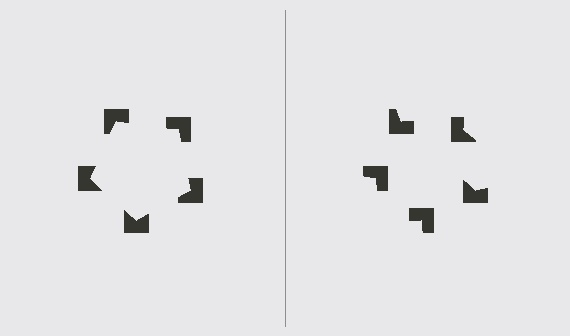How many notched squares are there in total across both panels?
10 — 5 on each side.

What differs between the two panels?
The notched squares are positioned identically on both sides; only the wedge orientations differ. On the left they align to a pentagon; on the right they are misaligned.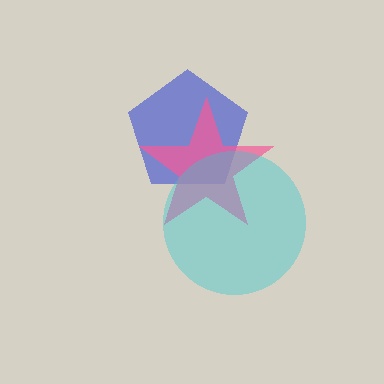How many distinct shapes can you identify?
There are 3 distinct shapes: a blue pentagon, a pink star, a cyan circle.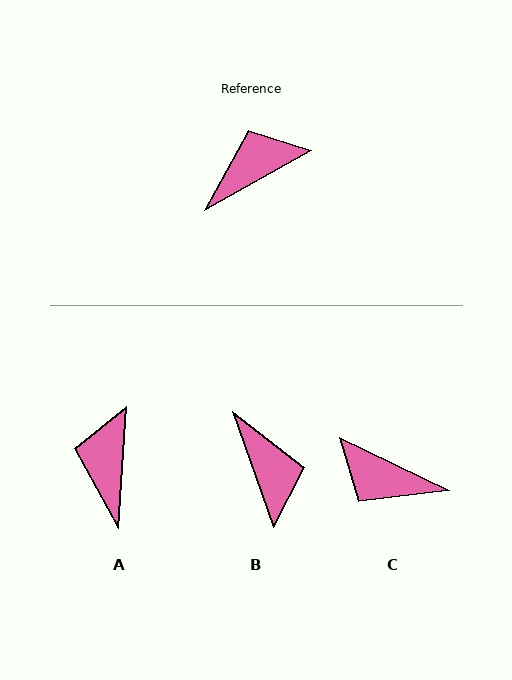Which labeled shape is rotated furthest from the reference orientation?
C, about 125 degrees away.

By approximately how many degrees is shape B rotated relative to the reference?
Approximately 100 degrees clockwise.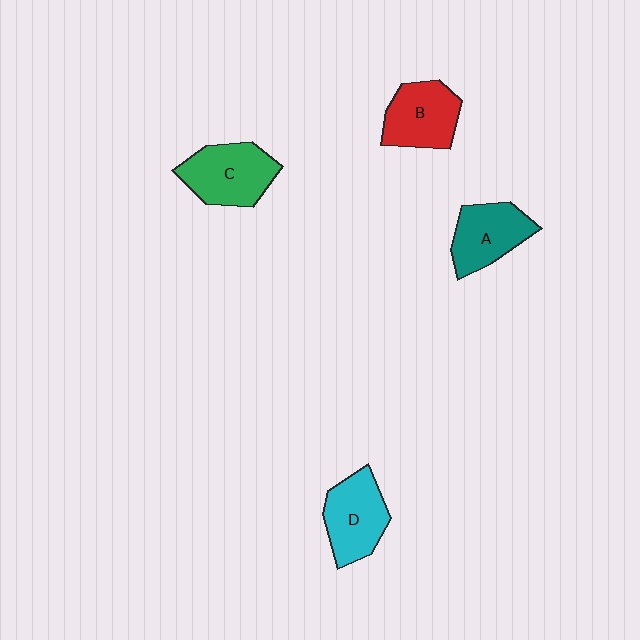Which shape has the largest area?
Shape C (green).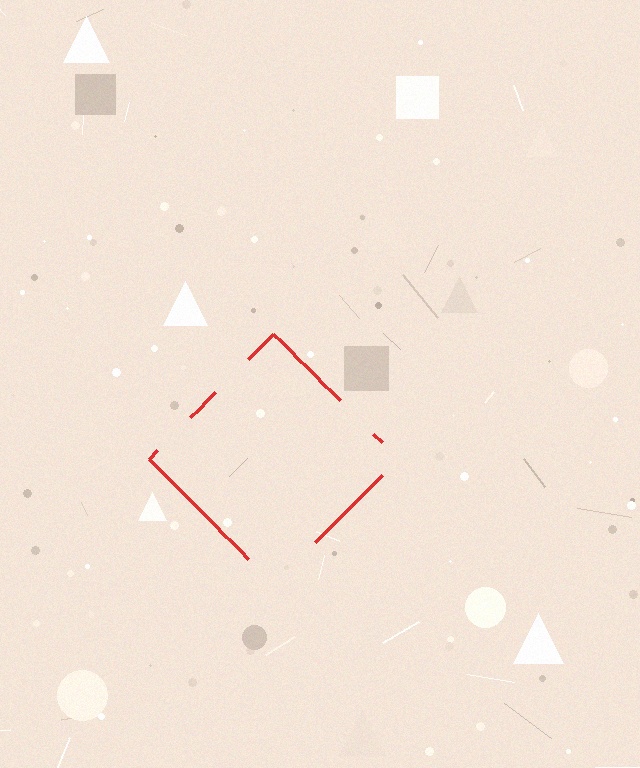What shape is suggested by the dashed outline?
The dashed outline suggests a diamond.